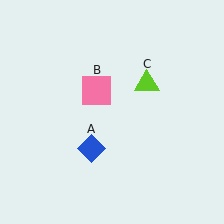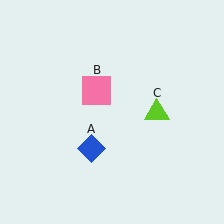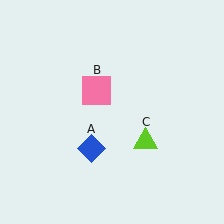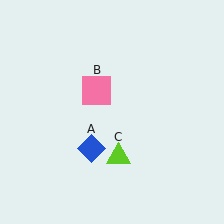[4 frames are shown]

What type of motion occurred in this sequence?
The lime triangle (object C) rotated clockwise around the center of the scene.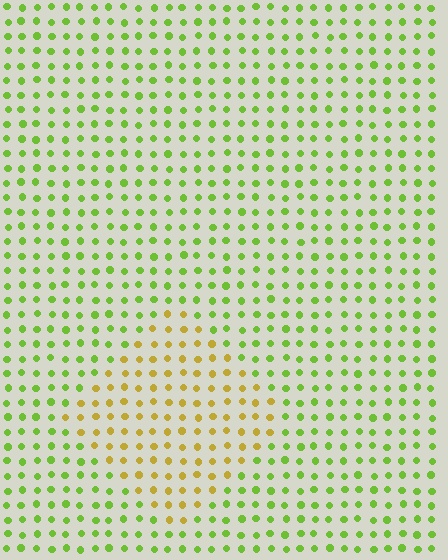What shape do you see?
I see a diamond.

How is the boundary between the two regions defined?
The boundary is defined purely by a slight shift in hue (about 45 degrees). Spacing, size, and orientation are identical on both sides.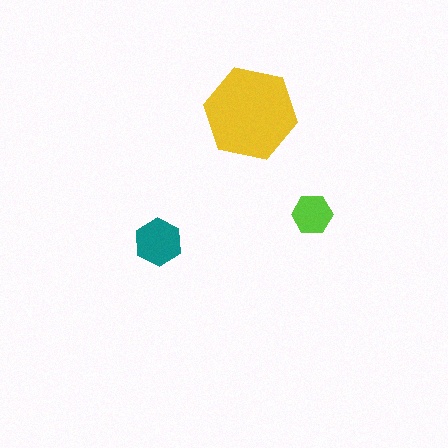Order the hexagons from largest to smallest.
the yellow one, the teal one, the lime one.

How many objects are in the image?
There are 3 objects in the image.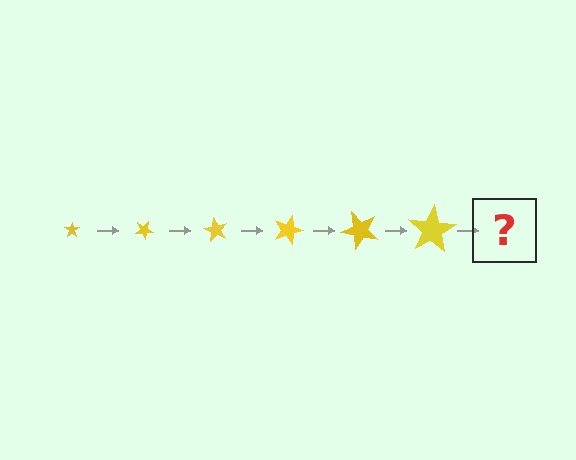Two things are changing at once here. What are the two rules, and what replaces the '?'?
The two rules are that the star grows larger each step and it rotates 30 degrees each step. The '?' should be a star, larger than the previous one and rotated 180 degrees from the start.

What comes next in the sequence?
The next element should be a star, larger than the previous one and rotated 180 degrees from the start.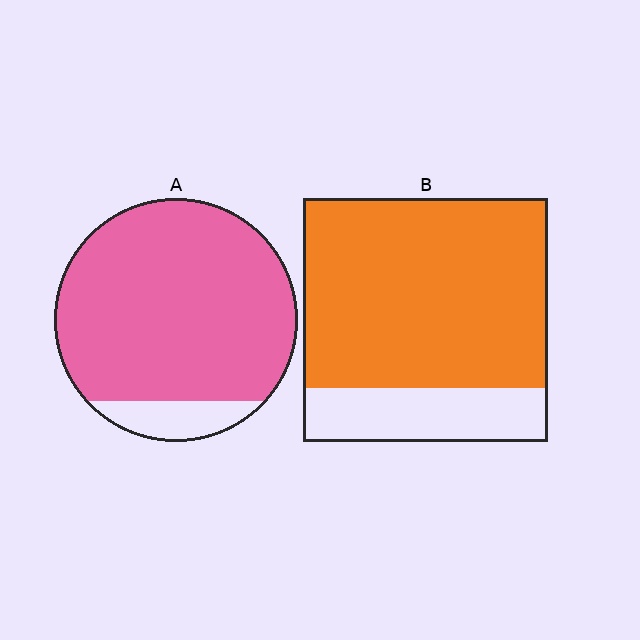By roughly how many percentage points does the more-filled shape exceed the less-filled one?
By roughly 10 percentage points (A over B).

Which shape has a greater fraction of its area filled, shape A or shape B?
Shape A.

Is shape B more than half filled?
Yes.